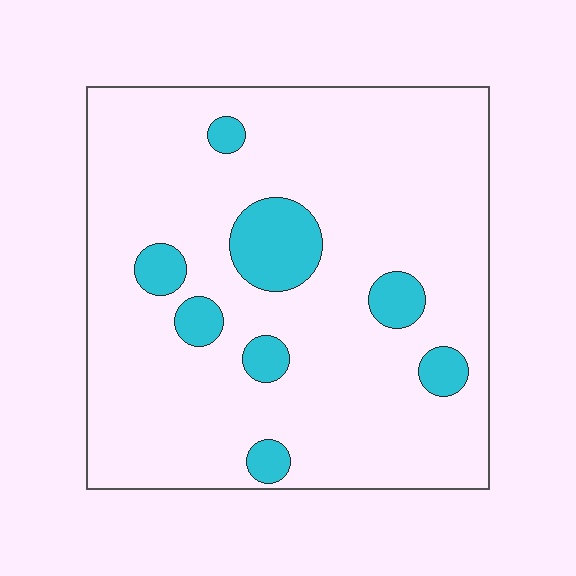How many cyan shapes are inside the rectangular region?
8.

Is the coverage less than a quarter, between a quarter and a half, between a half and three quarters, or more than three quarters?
Less than a quarter.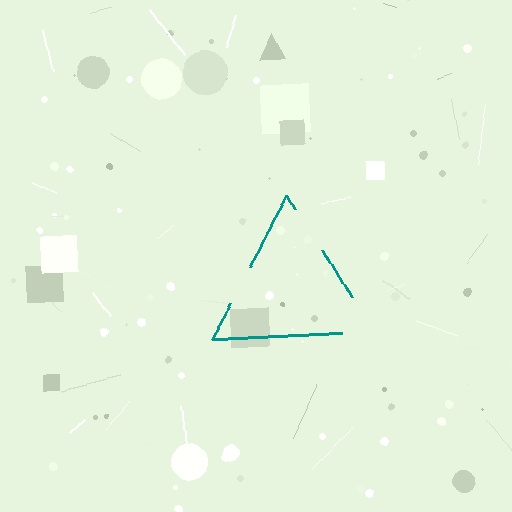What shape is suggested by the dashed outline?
The dashed outline suggests a triangle.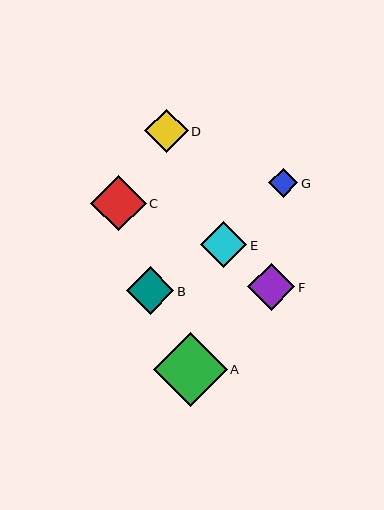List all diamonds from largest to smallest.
From largest to smallest: A, C, B, F, E, D, G.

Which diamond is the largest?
Diamond A is the largest with a size of approximately 74 pixels.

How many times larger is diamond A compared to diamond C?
Diamond A is approximately 1.3 times the size of diamond C.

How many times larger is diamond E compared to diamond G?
Diamond E is approximately 1.6 times the size of diamond G.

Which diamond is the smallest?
Diamond G is the smallest with a size of approximately 29 pixels.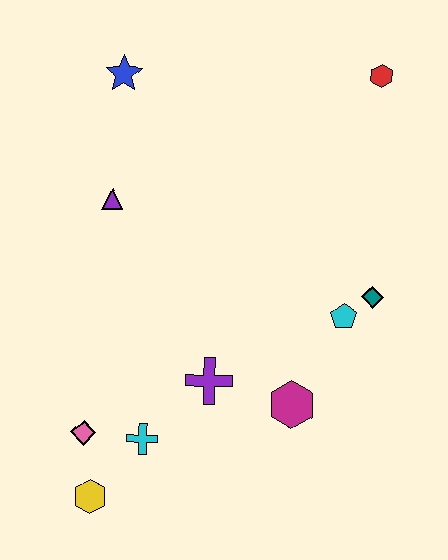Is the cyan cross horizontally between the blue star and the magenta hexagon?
Yes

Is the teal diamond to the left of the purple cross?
No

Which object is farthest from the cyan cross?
The red hexagon is farthest from the cyan cross.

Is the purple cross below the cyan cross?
No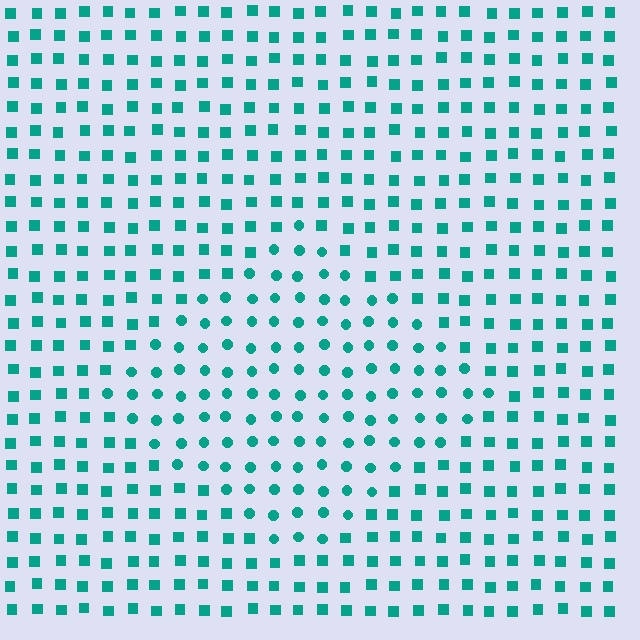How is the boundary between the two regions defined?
The boundary is defined by a change in element shape: circles inside vs. squares outside. All elements share the same color and spacing.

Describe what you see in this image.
The image is filled with small teal elements arranged in a uniform grid. A diamond-shaped region contains circles, while the surrounding area contains squares. The boundary is defined purely by the change in element shape.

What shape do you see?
I see a diamond.